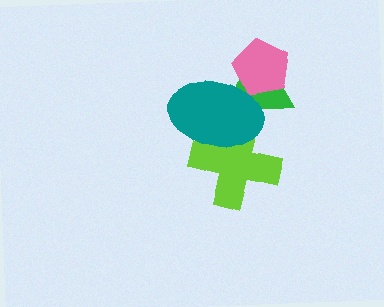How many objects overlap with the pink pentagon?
2 objects overlap with the pink pentagon.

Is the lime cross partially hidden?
Yes, it is partially covered by another shape.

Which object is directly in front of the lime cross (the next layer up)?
The green triangle is directly in front of the lime cross.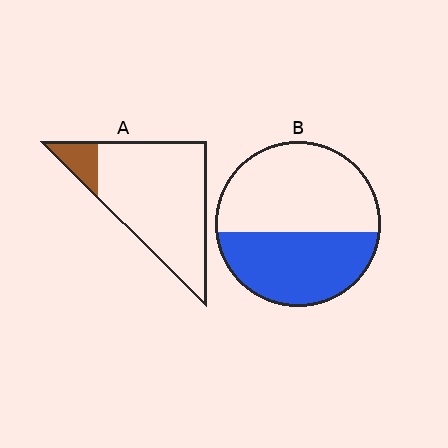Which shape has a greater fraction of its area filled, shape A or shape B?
Shape B.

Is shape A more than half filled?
No.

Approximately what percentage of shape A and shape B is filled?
A is approximately 10% and B is approximately 45%.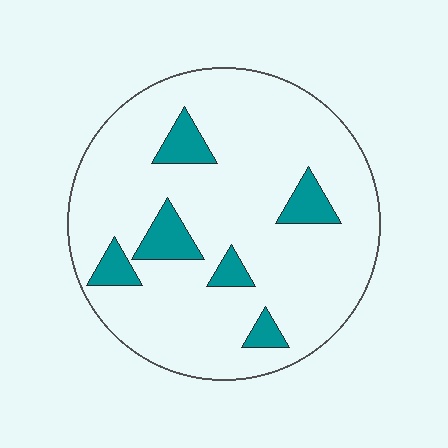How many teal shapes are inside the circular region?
6.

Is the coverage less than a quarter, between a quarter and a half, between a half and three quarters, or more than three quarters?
Less than a quarter.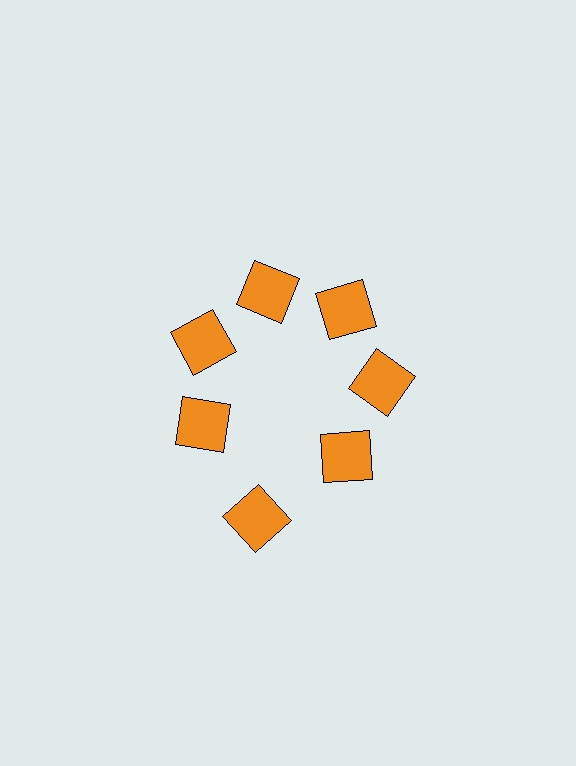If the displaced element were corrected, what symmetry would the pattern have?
It would have 7-fold rotational symmetry — the pattern would map onto itself every 51 degrees.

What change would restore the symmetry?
The symmetry would be restored by moving it inward, back onto the ring so that all 7 squares sit at equal angles and equal distance from the center.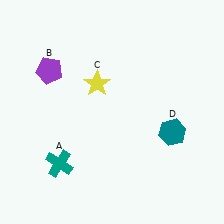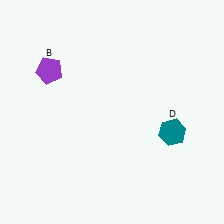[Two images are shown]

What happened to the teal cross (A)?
The teal cross (A) was removed in Image 2. It was in the bottom-left area of Image 1.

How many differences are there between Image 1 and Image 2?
There are 2 differences between the two images.